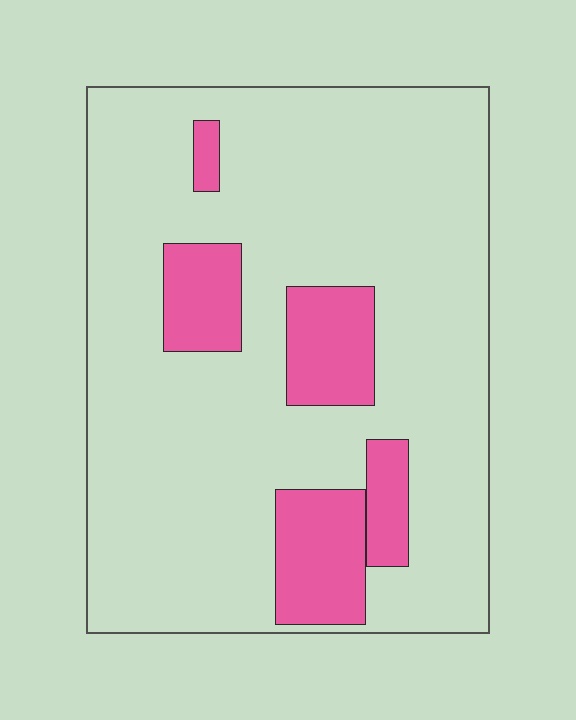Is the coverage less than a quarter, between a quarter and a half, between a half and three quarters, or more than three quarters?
Less than a quarter.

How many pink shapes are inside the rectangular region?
5.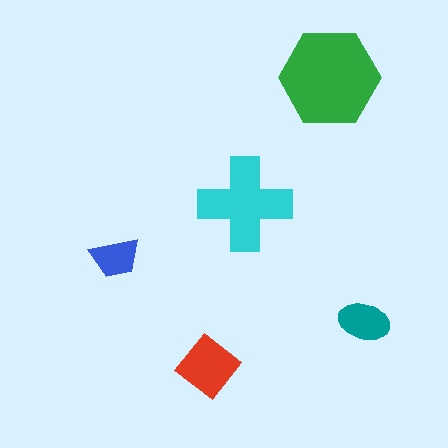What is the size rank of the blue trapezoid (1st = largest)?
5th.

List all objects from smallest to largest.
The blue trapezoid, the teal ellipse, the red diamond, the cyan cross, the green hexagon.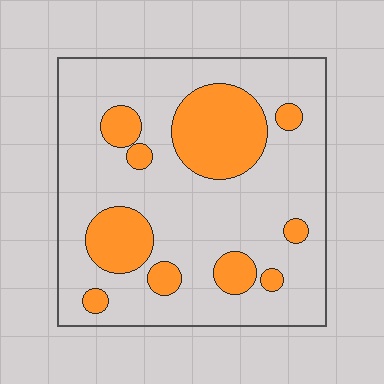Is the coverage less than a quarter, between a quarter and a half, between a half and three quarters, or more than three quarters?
Less than a quarter.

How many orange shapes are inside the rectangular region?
10.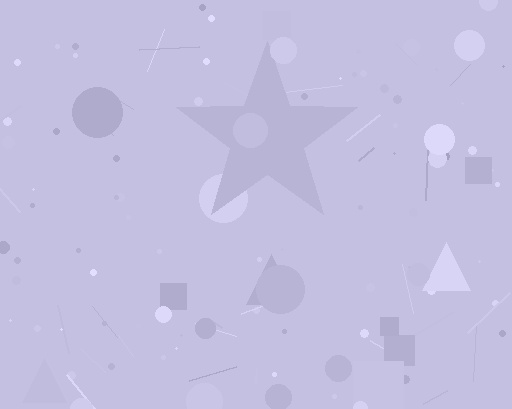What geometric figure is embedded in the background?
A star is embedded in the background.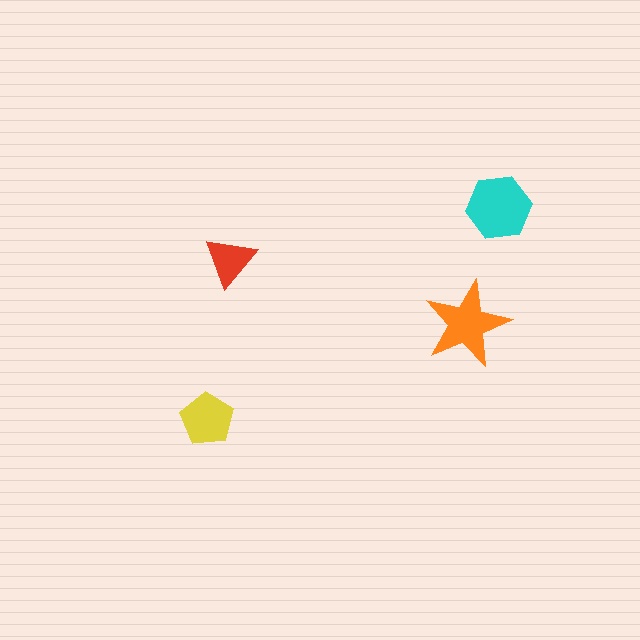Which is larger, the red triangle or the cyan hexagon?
The cyan hexagon.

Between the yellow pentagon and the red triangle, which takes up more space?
The yellow pentagon.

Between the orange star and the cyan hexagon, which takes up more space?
The cyan hexagon.